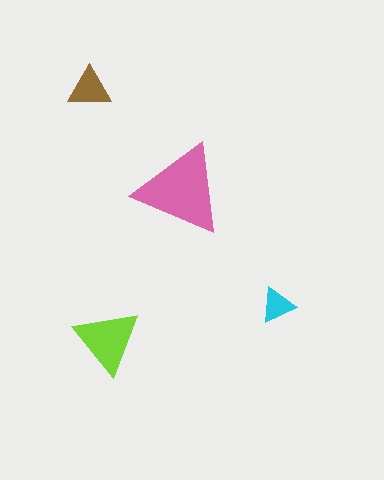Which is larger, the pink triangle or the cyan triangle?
The pink one.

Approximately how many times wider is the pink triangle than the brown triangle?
About 2 times wider.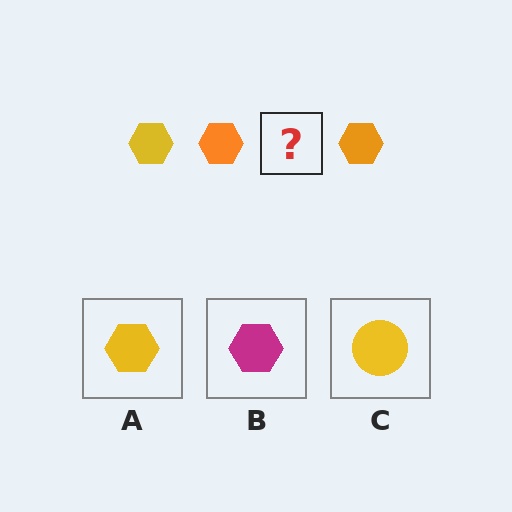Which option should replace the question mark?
Option A.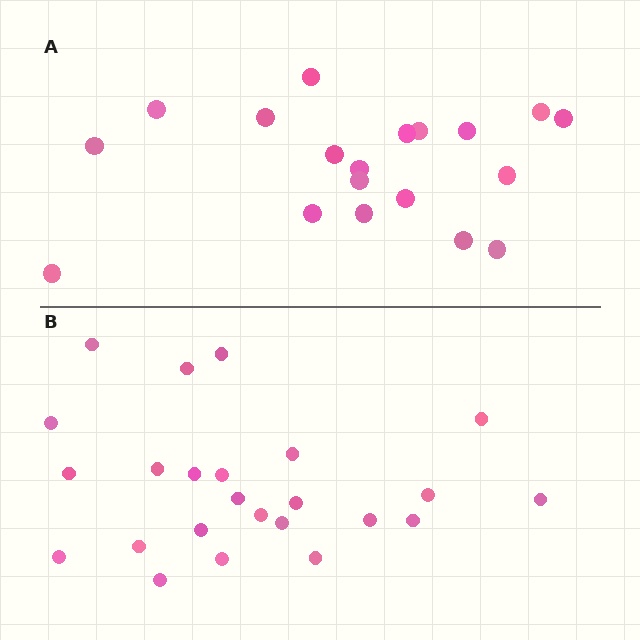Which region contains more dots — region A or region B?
Region B (the bottom region) has more dots.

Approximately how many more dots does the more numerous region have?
Region B has about 5 more dots than region A.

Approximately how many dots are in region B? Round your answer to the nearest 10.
About 20 dots. (The exact count is 24, which rounds to 20.)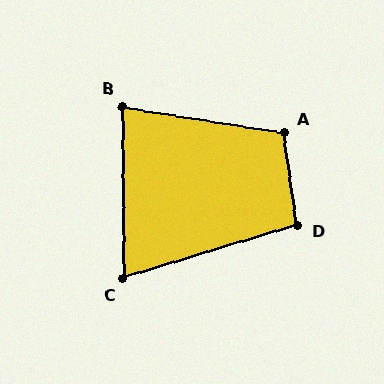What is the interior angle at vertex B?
Approximately 81 degrees (acute).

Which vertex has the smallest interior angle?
C, at approximately 73 degrees.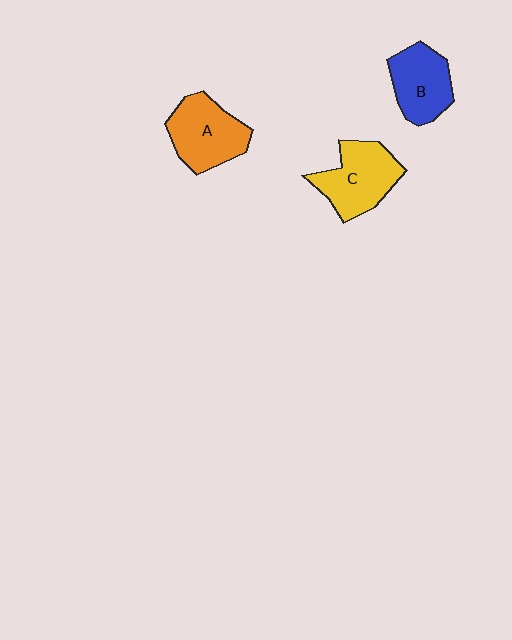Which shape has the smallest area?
Shape B (blue).